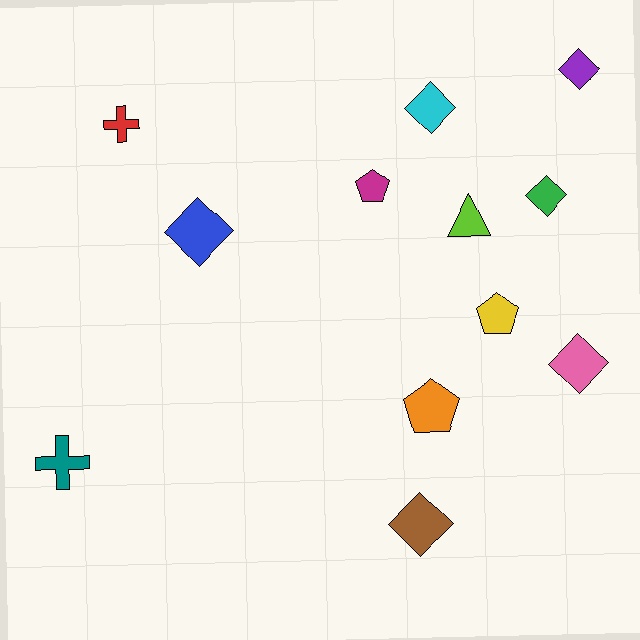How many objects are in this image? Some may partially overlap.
There are 12 objects.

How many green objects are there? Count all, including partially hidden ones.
There is 1 green object.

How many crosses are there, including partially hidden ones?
There are 2 crosses.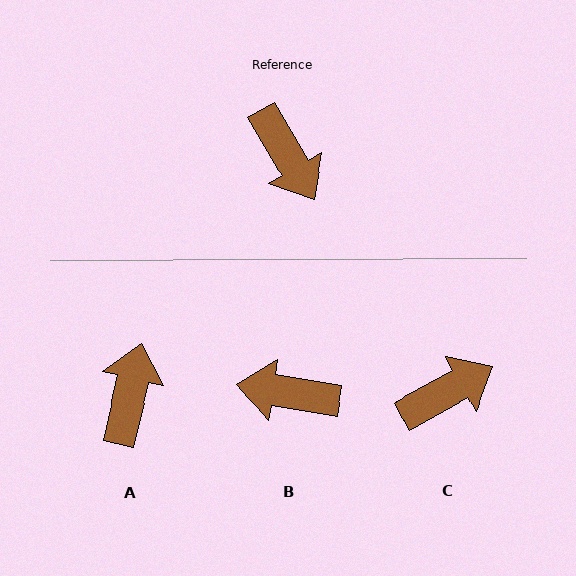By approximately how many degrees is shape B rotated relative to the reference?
Approximately 130 degrees clockwise.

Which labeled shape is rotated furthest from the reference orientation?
A, about 136 degrees away.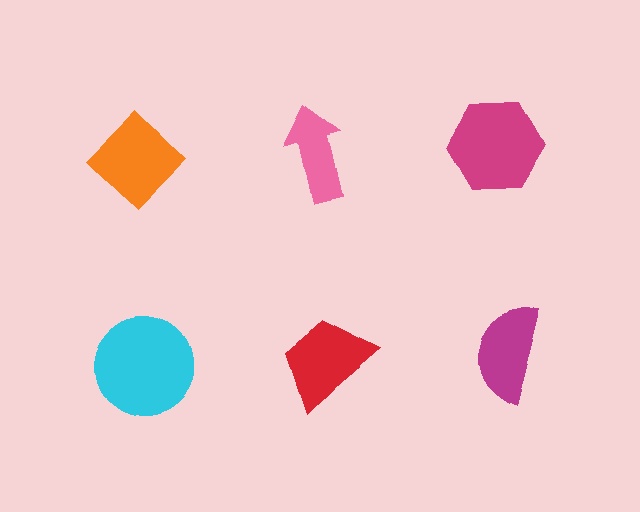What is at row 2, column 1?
A cyan circle.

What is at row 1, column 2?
A pink arrow.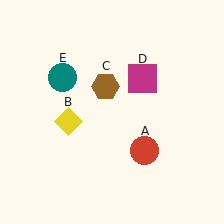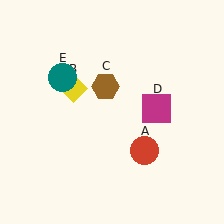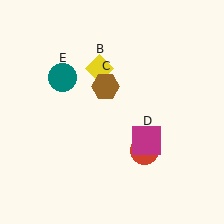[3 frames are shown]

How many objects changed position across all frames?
2 objects changed position: yellow diamond (object B), magenta square (object D).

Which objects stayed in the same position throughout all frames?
Red circle (object A) and brown hexagon (object C) and teal circle (object E) remained stationary.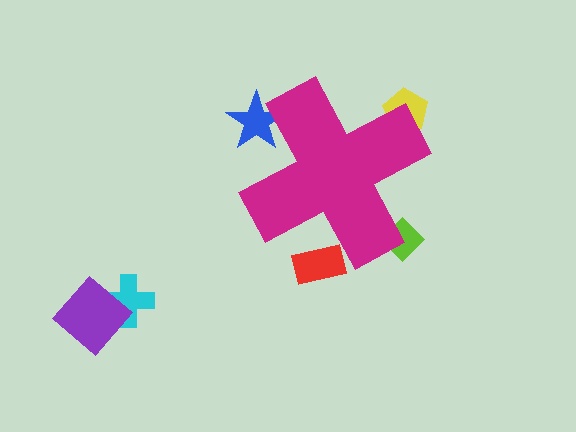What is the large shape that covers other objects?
A magenta cross.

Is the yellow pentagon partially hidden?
Yes, the yellow pentagon is partially hidden behind the magenta cross.